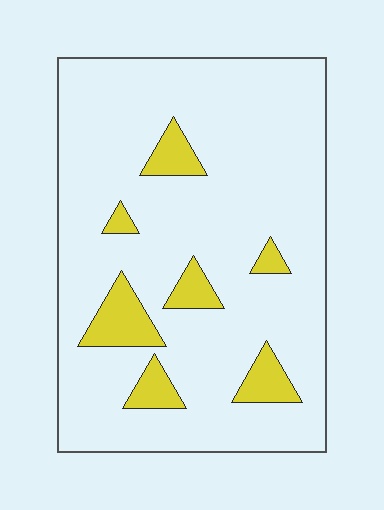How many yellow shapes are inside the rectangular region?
7.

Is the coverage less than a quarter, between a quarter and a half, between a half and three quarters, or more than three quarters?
Less than a quarter.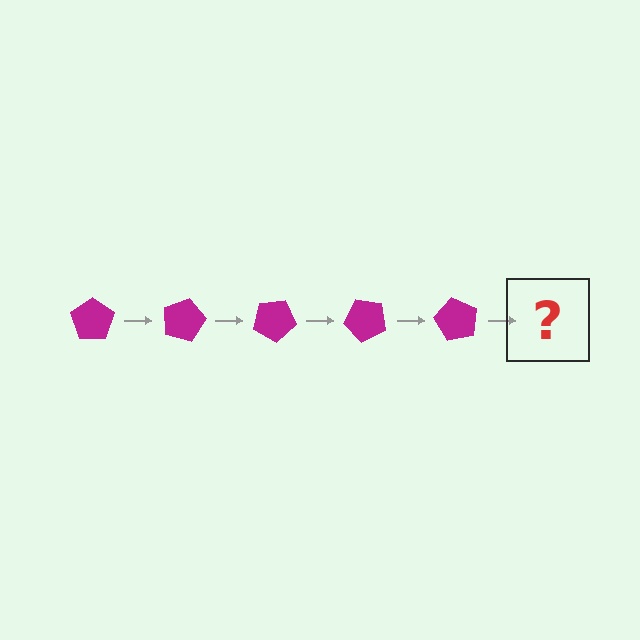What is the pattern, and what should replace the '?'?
The pattern is that the pentagon rotates 15 degrees each step. The '?' should be a magenta pentagon rotated 75 degrees.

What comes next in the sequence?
The next element should be a magenta pentagon rotated 75 degrees.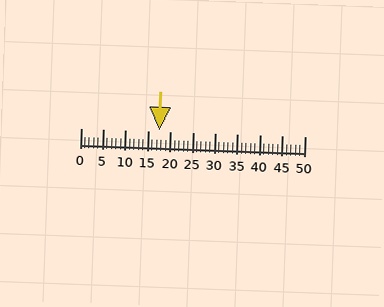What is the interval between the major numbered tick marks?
The major tick marks are spaced 5 units apart.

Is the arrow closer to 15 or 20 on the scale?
The arrow is closer to 20.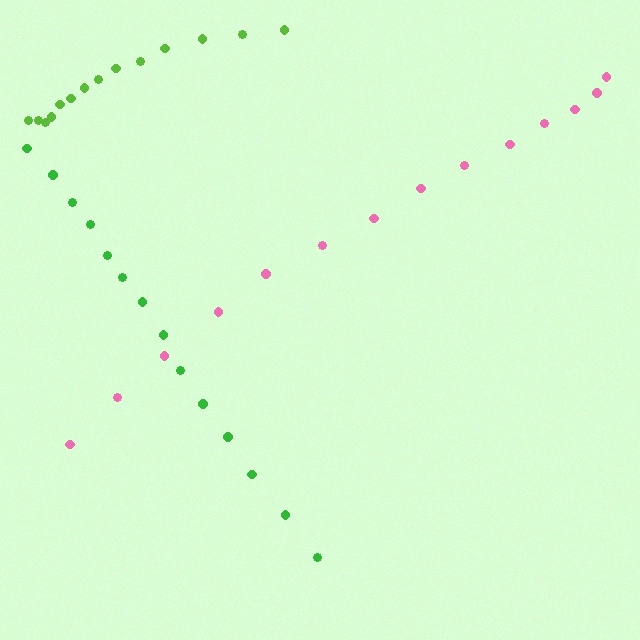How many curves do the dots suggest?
There are 3 distinct paths.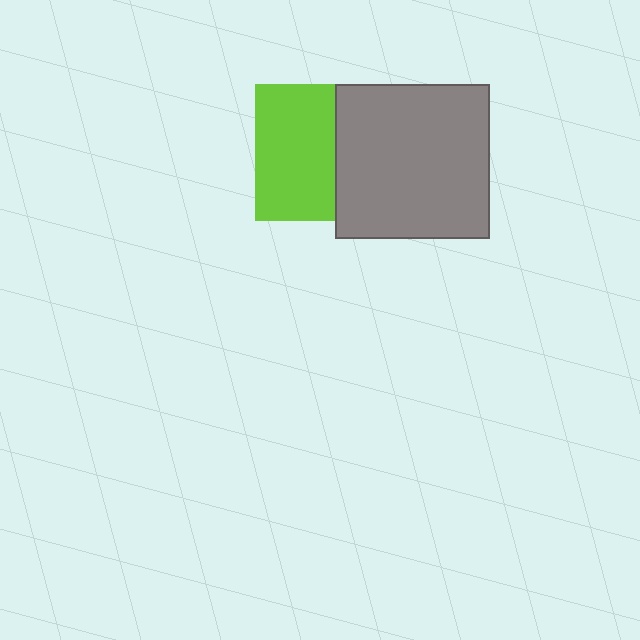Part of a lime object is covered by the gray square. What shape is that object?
It is a square.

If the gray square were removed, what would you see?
You would see the complete lime square.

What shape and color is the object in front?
The object in front is a gray square.